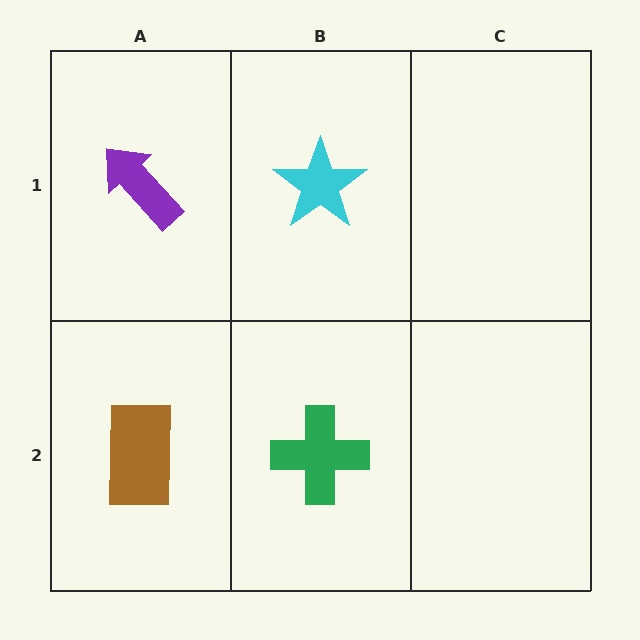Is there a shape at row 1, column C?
No, that cell is empty.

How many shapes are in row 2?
2 shapes.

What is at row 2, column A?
A brown rectangle.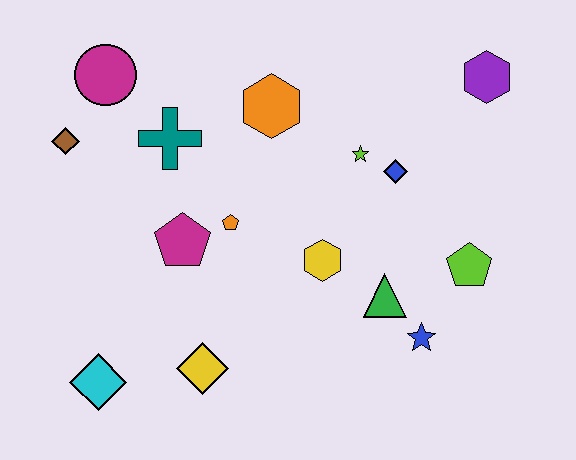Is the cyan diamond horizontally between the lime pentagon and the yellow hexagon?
No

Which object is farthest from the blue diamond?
The cyan diamond is farthest from the blue diamond.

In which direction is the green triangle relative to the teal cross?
The green triangle is to the right of the teal cross.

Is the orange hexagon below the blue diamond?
No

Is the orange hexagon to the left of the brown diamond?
No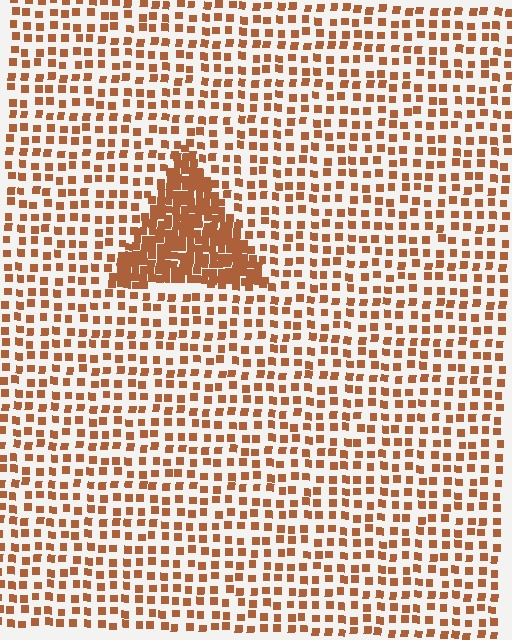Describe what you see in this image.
The image contains small brown elements arranged at two different densities. A triangle-shaped region is visible where the elements are more densely packed than the surrounding area.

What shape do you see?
I see a triangle.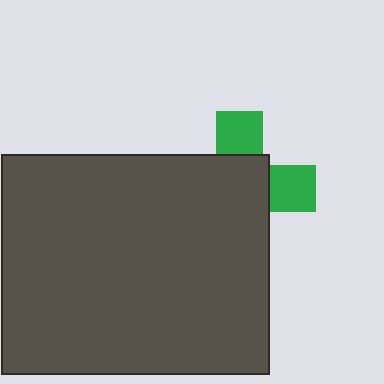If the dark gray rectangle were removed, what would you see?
You would see the complete green cross.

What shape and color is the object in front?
The object in front is a dark gray rectangle.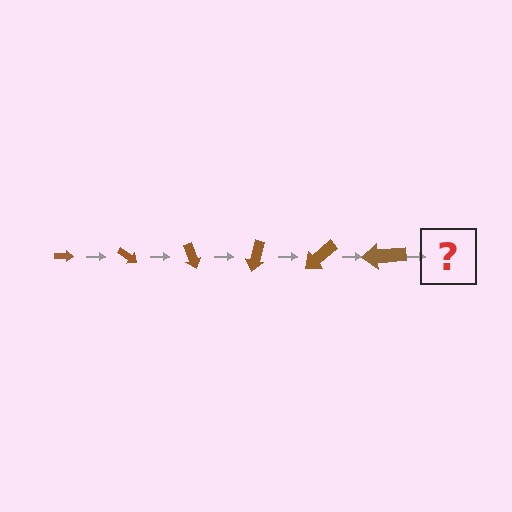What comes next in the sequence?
The next element should be an arrow, larger than the previous one and rotated 210 degrees from the start.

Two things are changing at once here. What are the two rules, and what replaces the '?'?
The two rules are that the arrow grows larger each step and it rotates 35 degrees each step. The '?' should be an arrow, larger than the previous one and rotated 210 degrees from the start.